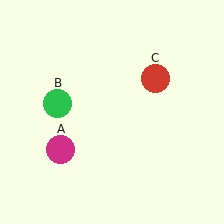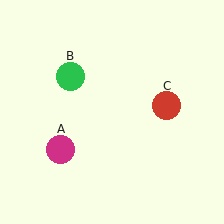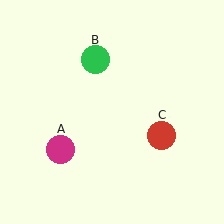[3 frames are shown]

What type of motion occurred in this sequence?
The green circle (object B), red circle (object C) rotated clockwise around the center of the scene.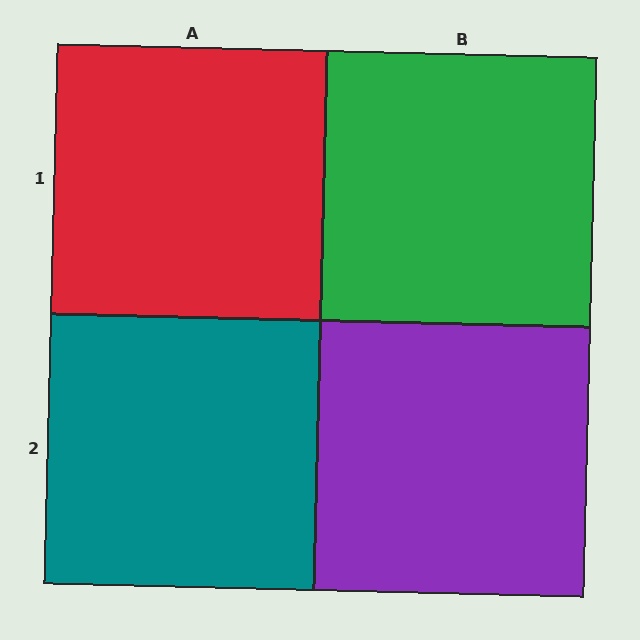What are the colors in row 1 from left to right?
Red, green.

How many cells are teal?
1 cell is teal.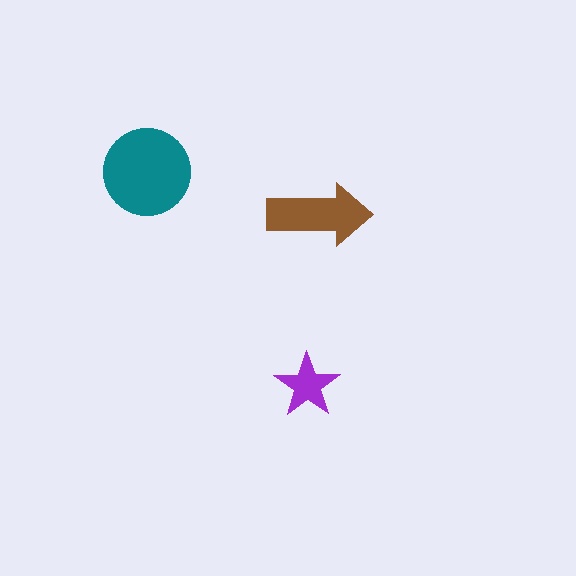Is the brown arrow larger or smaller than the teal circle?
Smaller.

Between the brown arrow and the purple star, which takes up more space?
The brown arrow.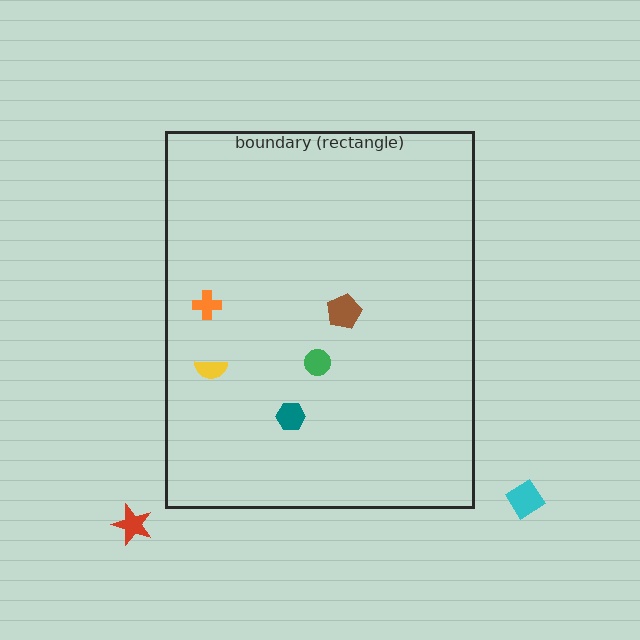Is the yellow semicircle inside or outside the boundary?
Inside.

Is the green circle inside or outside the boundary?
Inside.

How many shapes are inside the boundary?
5 inside, 2 outside.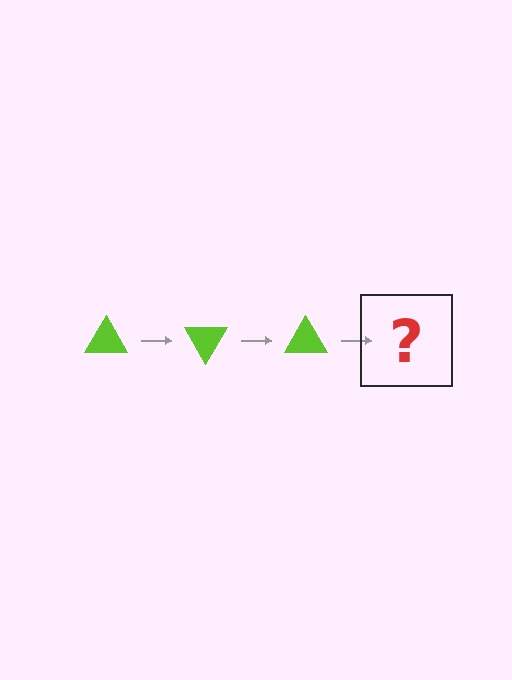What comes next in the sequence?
The next element should be a lime triangle rotated 180 degrees.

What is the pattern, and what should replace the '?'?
The pattern is that the triangle rotates 60 degrees each step. The '?' should be a lime triangle rotated 180 degrees.